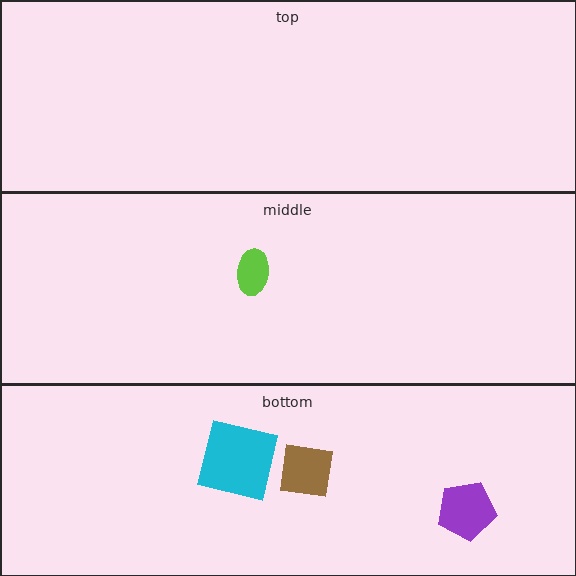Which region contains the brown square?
The bottom region.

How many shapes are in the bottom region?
3.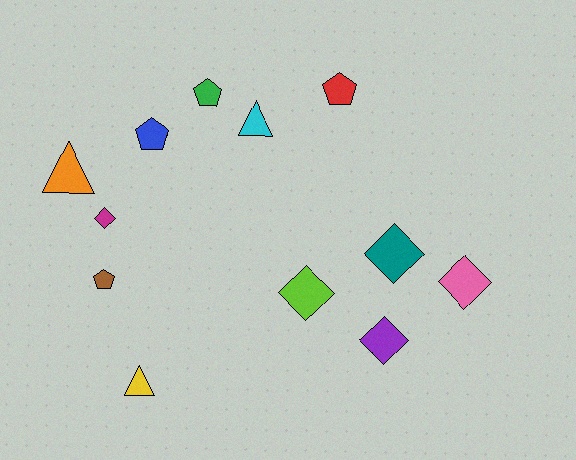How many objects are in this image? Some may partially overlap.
There are 12 objects.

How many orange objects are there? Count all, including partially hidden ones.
There is 1 orange object.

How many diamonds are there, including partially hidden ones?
There are 5 diamonds.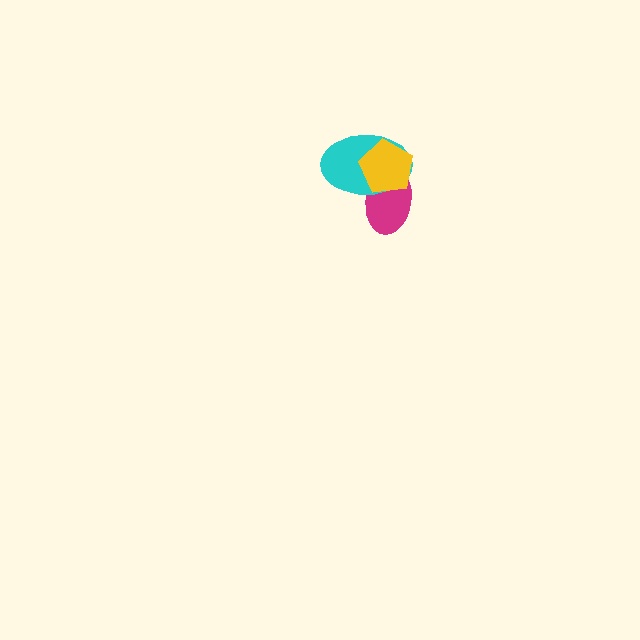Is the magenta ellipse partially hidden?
Yes, it is partially covered by another shape.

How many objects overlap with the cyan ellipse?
2 objects overlap with the cyan ellipse.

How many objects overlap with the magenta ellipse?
2 objects overlap with the magenta ellipse.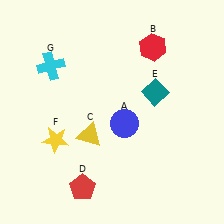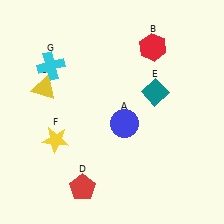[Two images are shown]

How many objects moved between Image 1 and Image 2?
1 object moved between the two images.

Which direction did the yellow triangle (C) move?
The yellow triangle (C) moved up.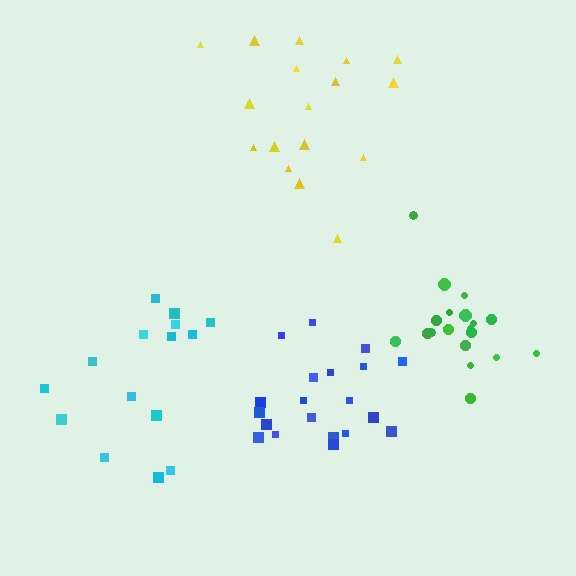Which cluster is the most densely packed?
Blue.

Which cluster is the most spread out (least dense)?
Yellow.